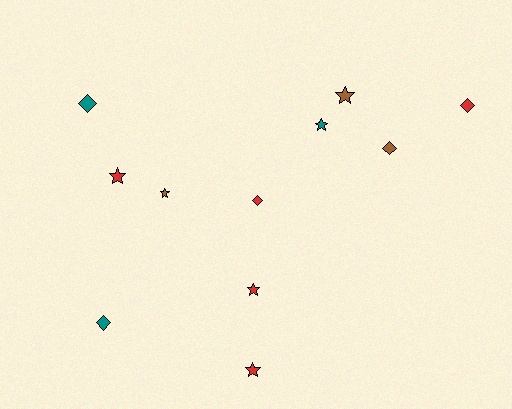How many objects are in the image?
There are 11 objects.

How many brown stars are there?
There are 2 brown stars.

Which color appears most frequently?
Red, with 5 objects.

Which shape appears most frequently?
Star, with 6 objects.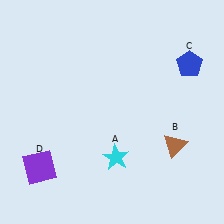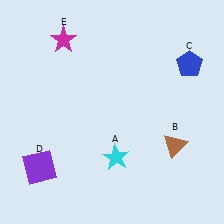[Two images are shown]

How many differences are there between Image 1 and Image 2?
There is 1 difference between the two images.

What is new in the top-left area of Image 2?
A magenta star (E) was added in the top-left area of Image 2.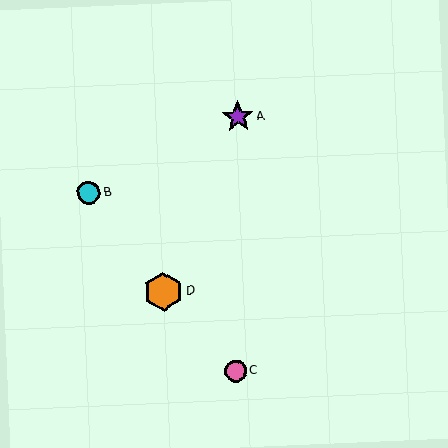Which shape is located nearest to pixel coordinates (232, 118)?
The purple star (labeled A) at (238, 117) is nearest to that location.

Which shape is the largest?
The orange hexagon (labeled D) is the largest.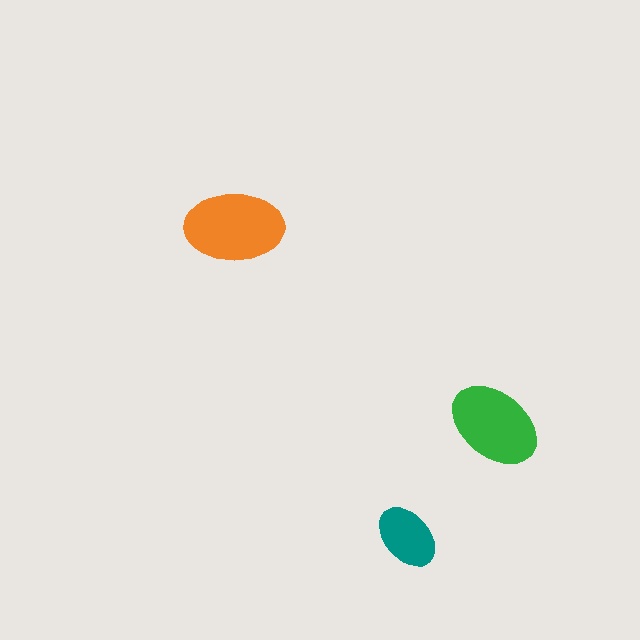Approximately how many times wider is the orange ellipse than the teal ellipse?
About 1.5 times wider.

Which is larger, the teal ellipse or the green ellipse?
The green one.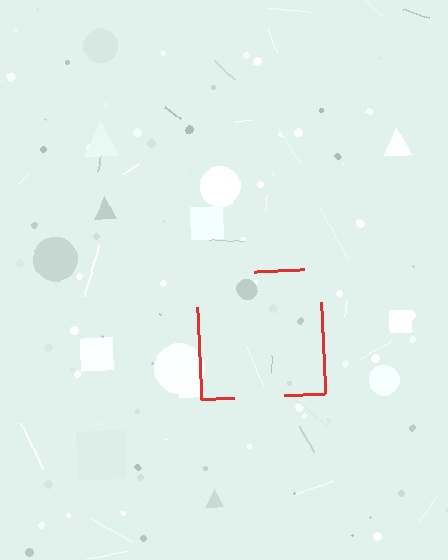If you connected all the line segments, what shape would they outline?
They would outline a square.